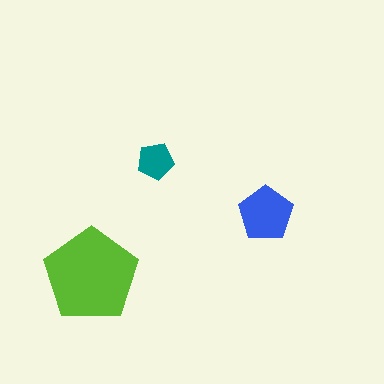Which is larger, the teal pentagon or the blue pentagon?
The blue one.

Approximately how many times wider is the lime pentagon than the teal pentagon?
About 2.5 times wider.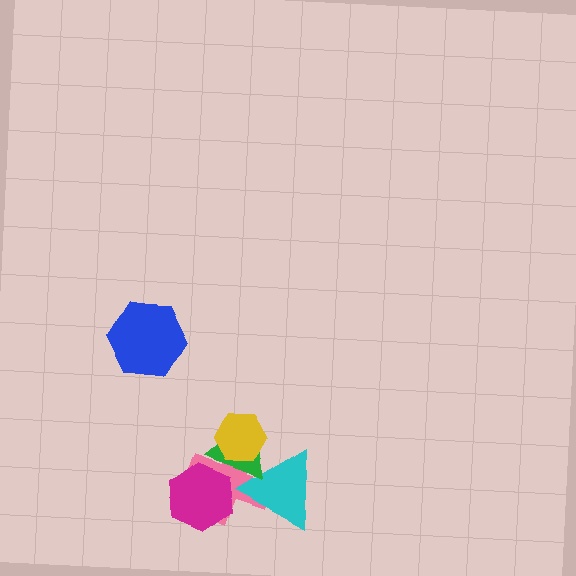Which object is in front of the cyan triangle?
The green triangle is in front of the cyan triangle.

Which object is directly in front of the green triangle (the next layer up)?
The magenta hexagon is directly in front of the green triangle.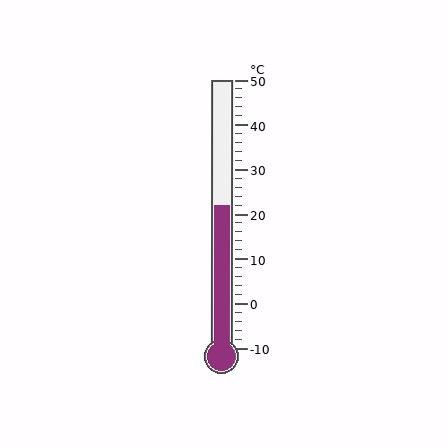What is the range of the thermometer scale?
The thermometer scale ranges from -10°C to 50°C.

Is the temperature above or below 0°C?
The temperature is above 0°C.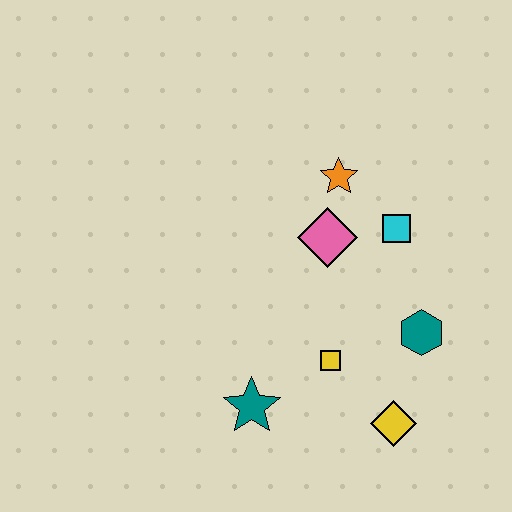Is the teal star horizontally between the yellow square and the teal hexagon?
No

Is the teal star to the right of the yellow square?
No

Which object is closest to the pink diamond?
The orange star is closest to the pink diamond.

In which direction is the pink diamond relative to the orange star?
The pink diamond is below the orange star.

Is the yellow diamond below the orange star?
Yes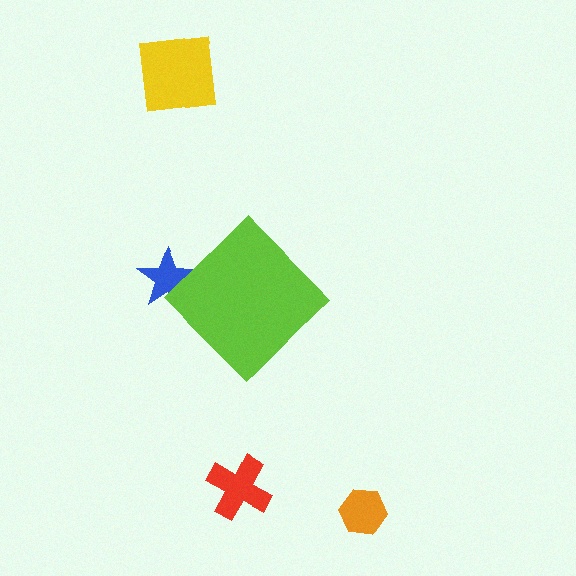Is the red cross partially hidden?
No, the red cross is fully visible.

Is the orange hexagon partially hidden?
No, the orange hexagon is fully visible.